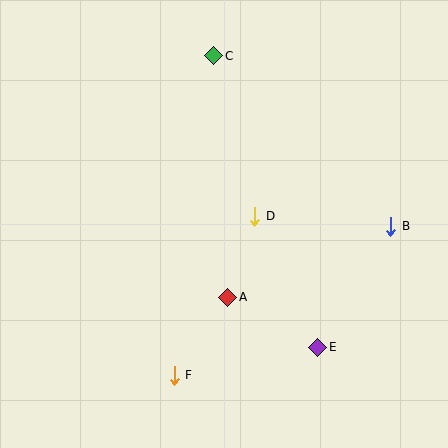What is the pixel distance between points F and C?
The distance between F and C is 322 pixels.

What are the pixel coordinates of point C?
Point C is at (214, 56).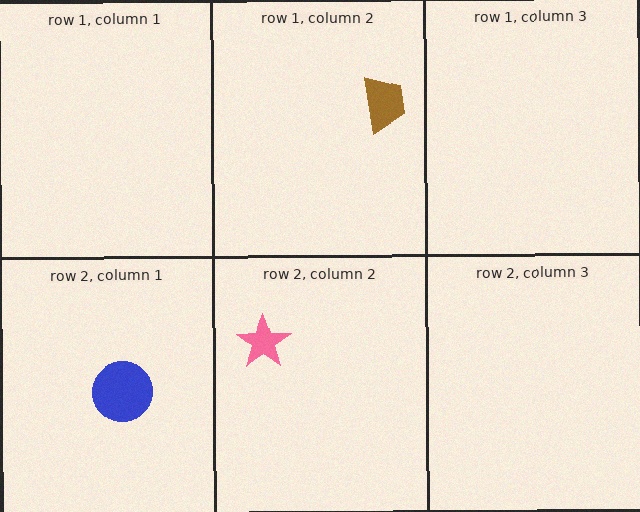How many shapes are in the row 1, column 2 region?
1.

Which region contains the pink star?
The row 2, column 2 region.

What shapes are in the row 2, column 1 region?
The blue circle.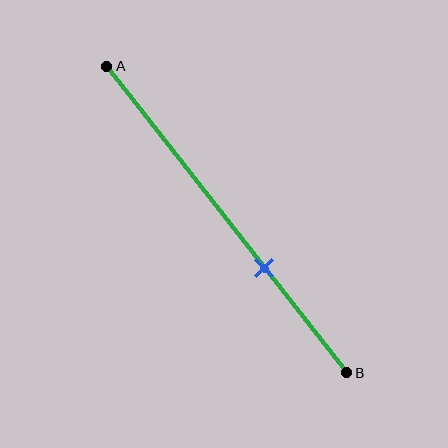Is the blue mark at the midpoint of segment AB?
No, the mark is at about 65% from A, not at the 50% midpoint.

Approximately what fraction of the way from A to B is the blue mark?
The blue mark is approximately 65% of the way from A to B.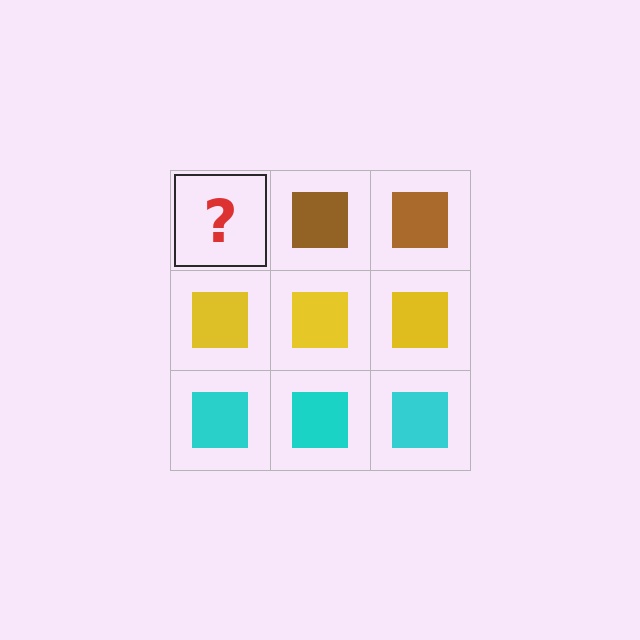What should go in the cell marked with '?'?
The missing cell should contain a brown square.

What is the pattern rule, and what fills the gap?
The rule is that each row has a consistent color. The gap should be filled with a brown square.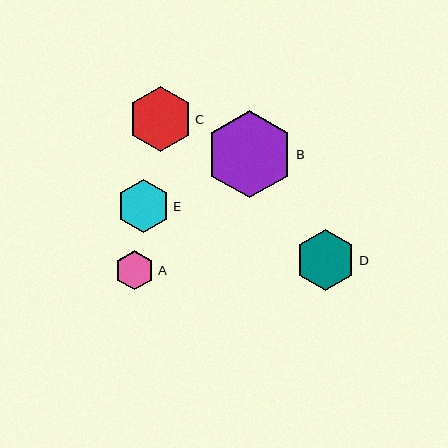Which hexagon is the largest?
Hexagon B is the largest with a size of approximately 88 pixels.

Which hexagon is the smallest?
Hexagon A is the smallest with a size of approximately 40 pixels.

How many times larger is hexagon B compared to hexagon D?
Hexagon B is approximately 1.4 times the size of hexagon D.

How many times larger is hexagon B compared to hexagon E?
Hexagon B is approximately 1.6 times the size of hexagon E.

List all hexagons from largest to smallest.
From largest to smallest: B, C, D, E, A.